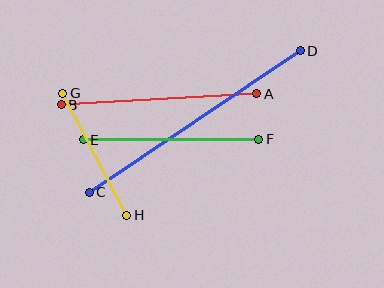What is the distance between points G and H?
The distance is approximately 138 pixels.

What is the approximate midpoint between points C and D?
The midpoint is at approximately (195, 122) pixels.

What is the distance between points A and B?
The distance is approximately 196 pixels.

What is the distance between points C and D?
The distance is approximately 254 pixels.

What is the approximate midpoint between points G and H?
The midpoint is at approximately (95, 154) pixels.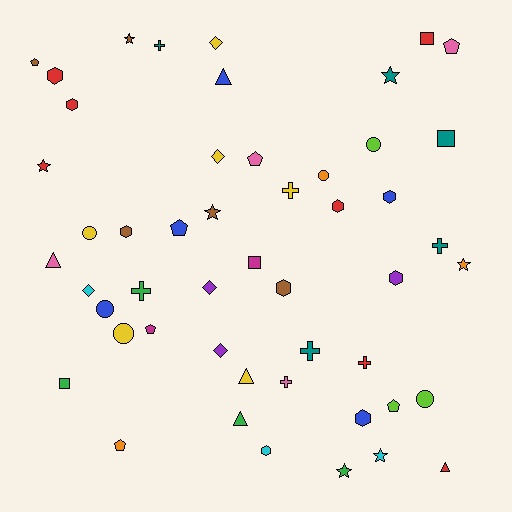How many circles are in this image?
There are 6 circles.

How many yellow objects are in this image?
There are 6 yellow objects.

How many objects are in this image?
There are 50 objects.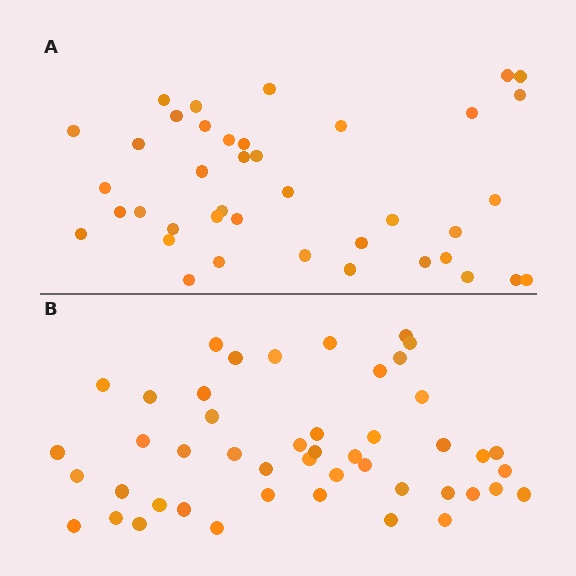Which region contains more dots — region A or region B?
Region B (the bottom region) has more dots.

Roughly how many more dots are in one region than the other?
Region B has roughly 8 or so more dots than region A.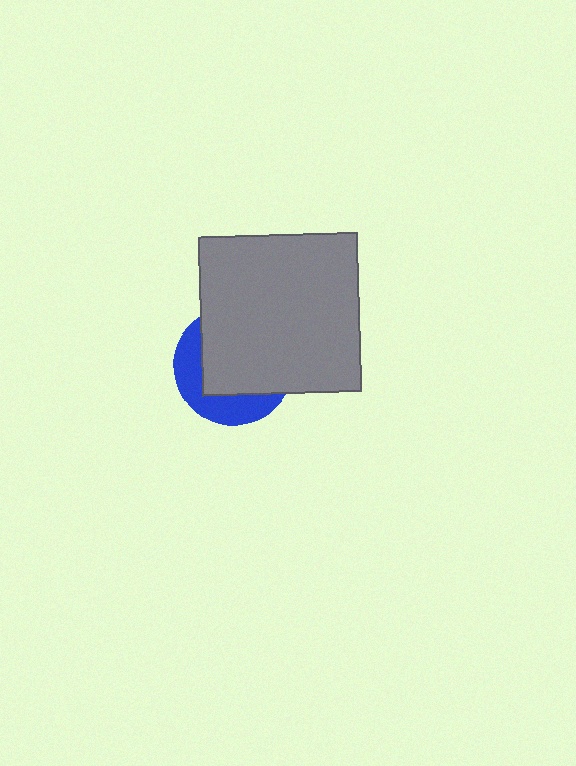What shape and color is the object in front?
The object in front is a gray square.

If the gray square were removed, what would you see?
You would see the complete blue circle.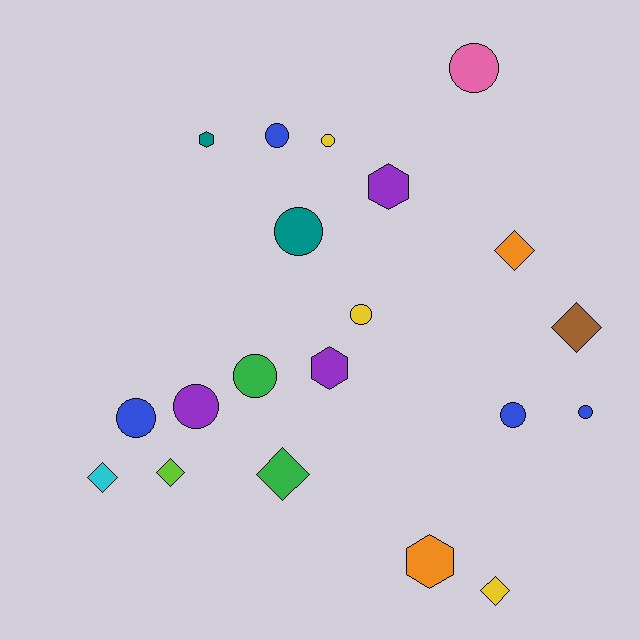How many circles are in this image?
There are 10 circles.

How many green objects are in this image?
There are 2 green objects.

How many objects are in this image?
There are 20 objects.